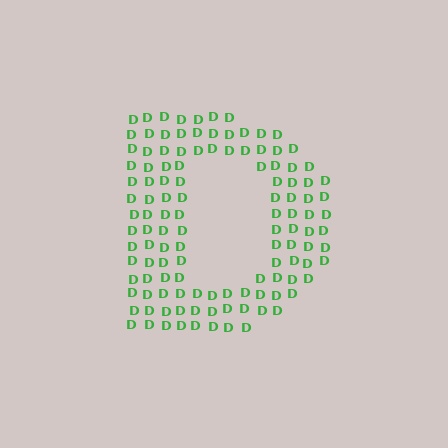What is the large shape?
The large shape is the letter D.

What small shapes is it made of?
It is made of small letter D's.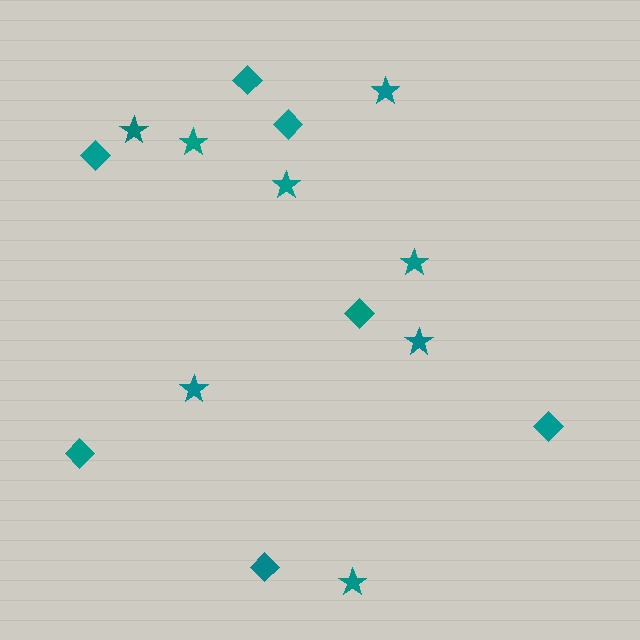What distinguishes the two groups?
There are 2 groups: one group of stars (8) and one group of diamonds (7).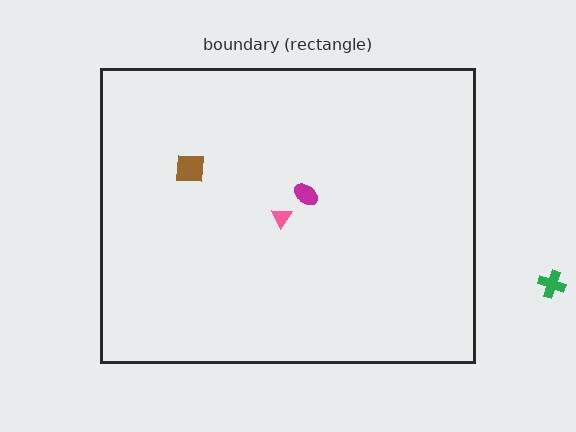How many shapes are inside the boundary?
3 inside, 1 outside.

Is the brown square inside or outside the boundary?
Inside.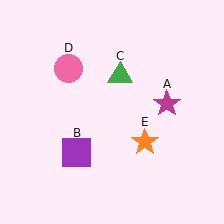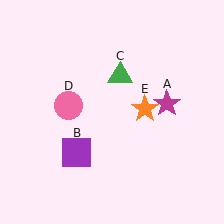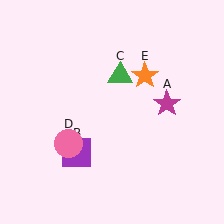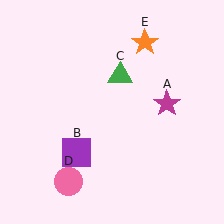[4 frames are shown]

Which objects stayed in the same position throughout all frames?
Magenta star (object A) and purple square (object B) and green triangle (object C) remained stationary.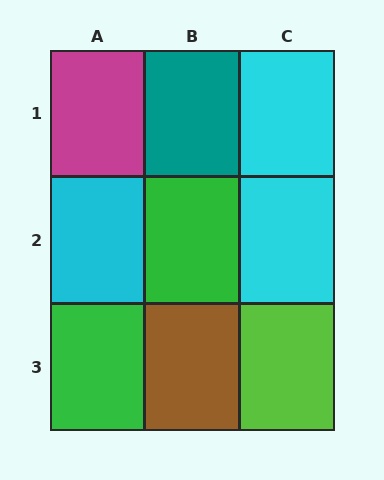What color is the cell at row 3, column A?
Green.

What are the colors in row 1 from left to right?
Magenta, teal, cyan.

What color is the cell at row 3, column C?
Lime.